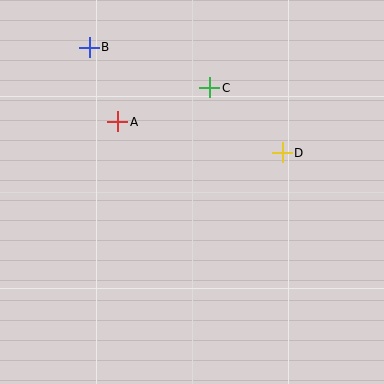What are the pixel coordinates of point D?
Point D is at (282, 153).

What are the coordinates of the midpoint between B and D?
The midpoint between B and D is at (186, 100).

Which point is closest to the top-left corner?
Point B is closest to the top-left corner.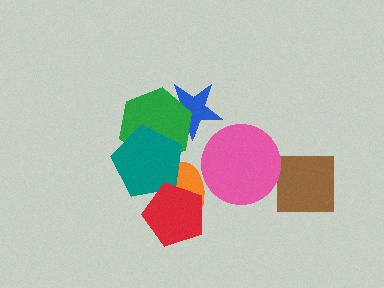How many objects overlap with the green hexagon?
2 objects overlap with the green hexagon.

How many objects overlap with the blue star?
1 object overlaps with the blue star.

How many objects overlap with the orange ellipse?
2 objects overlap with the orange ellipse.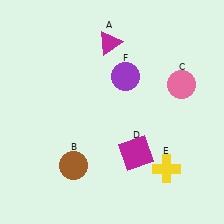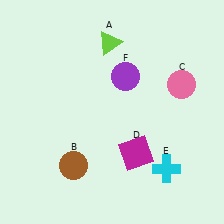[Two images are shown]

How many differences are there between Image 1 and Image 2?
There are 2 differences between the two images.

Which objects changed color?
A changed from magenta to lime. E changed from yellow to cyan.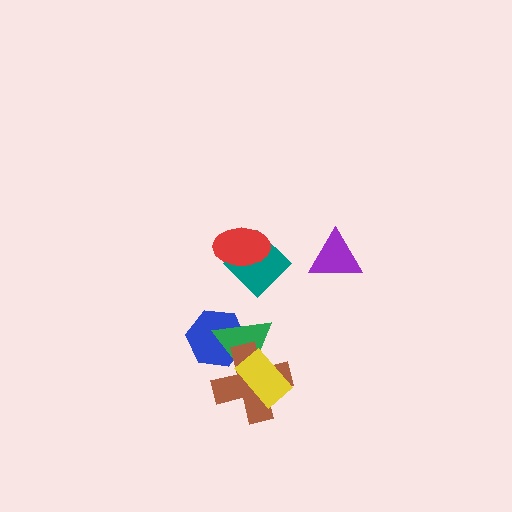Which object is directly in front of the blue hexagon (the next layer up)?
The green triangle is directly in front of the blue hexagon.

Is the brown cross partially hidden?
Yes, it is partially covered by another shape.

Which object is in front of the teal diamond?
The red ellipse is in front of the teal diamond.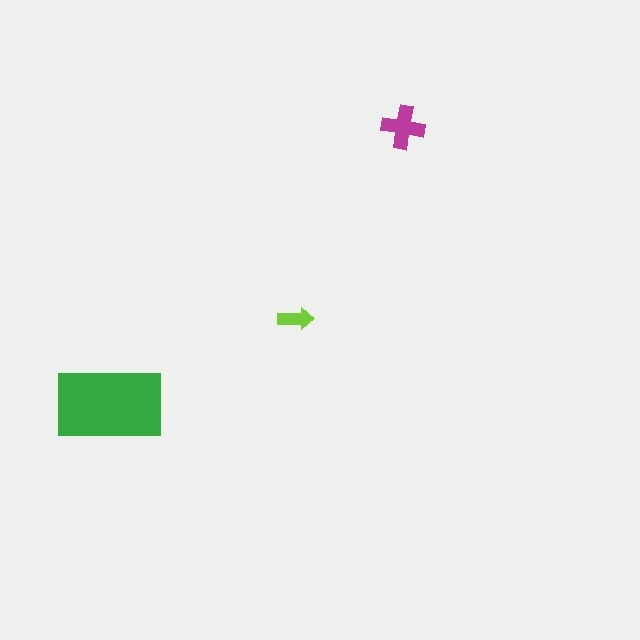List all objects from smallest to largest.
The lime arrow, the magenta cross, the green rectangle.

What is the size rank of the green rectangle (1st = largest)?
1st.